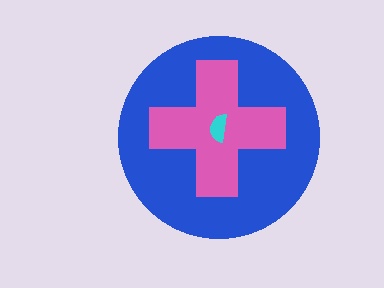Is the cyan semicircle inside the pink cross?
Yes.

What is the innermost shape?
The cyan semicircle.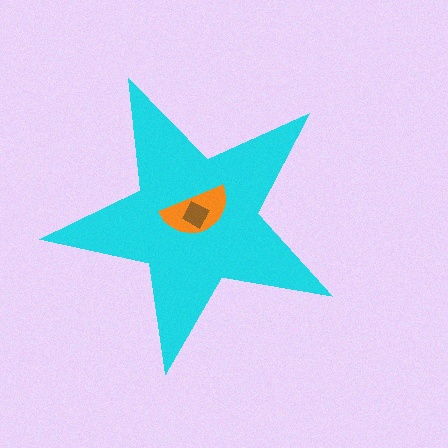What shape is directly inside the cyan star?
The orange semicircle.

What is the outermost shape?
The cyan star.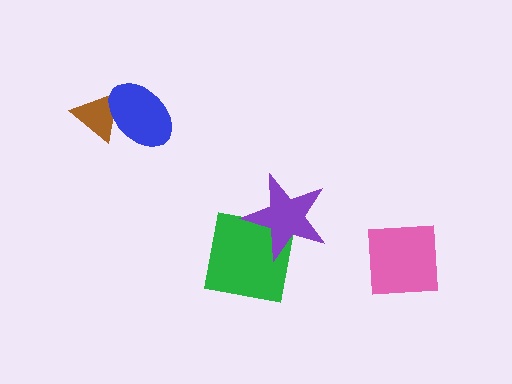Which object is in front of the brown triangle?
The blue ellipse is in front of the brown triangle.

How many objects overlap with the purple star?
1 object overlaps with the purple star.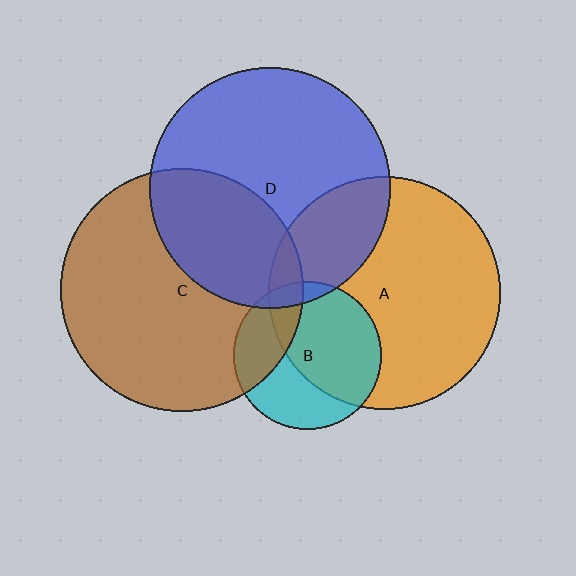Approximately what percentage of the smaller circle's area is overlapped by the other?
Approximately 5%.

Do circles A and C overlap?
Yes.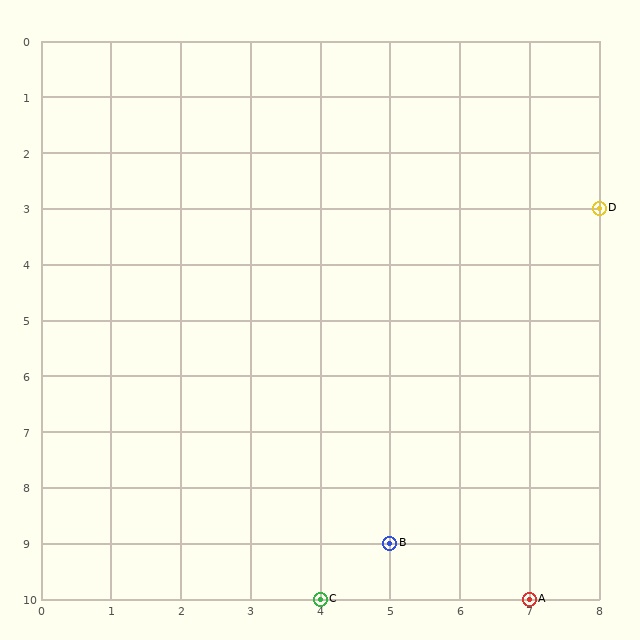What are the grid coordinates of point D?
Point D is at grid coordinates (8, 3).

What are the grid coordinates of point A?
Point A is at grid coordinates (7, 10).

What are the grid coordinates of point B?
Point B is at grid coordinates (5, 9).